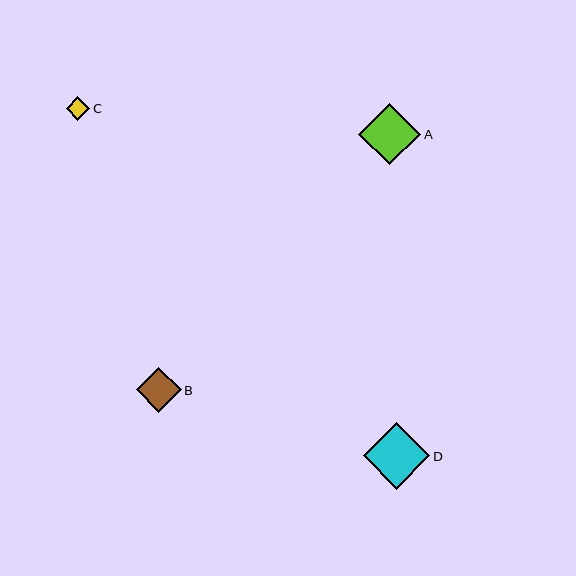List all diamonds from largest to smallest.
From largest to smallest: D, A, B, C.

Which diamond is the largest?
Diamond D is the largest with a size of approximately 67 pixels.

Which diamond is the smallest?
Diamond C is the smallest with a size of approximately 24 pixels.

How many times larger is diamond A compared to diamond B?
Diamond A is approximately 1.4 times the size of diamond B.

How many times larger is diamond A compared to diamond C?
Diamond A is approximately 2.6 times the size of diamond C.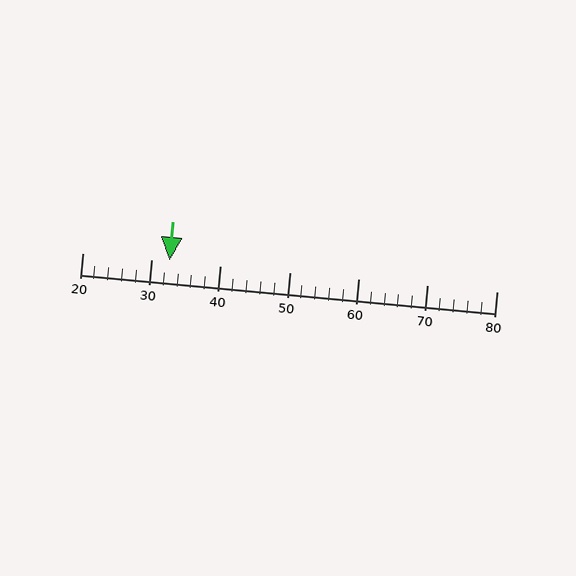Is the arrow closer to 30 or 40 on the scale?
The arrow is closer to 30.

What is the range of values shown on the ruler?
The ruler shows values from 20 to 80.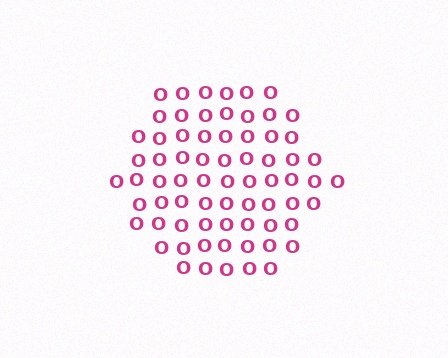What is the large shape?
The large shape is a hexagon.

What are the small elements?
The small elements are letter O's.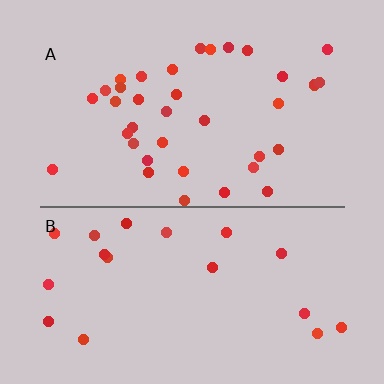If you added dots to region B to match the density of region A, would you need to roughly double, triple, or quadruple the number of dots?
Approximately double.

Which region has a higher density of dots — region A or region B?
A (the top).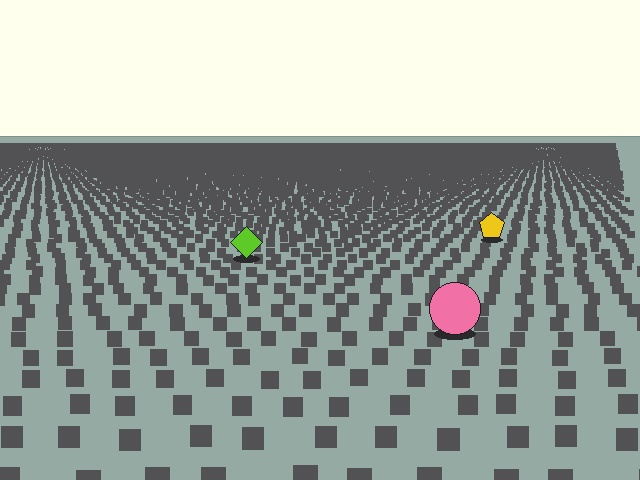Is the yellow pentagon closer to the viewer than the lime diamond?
No. The lime diamond is closer — you can tell from the texture gradient: the ground texture is coarser near it.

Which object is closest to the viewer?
The pink circle is closest. The texture marks near it are larger and more spread out.